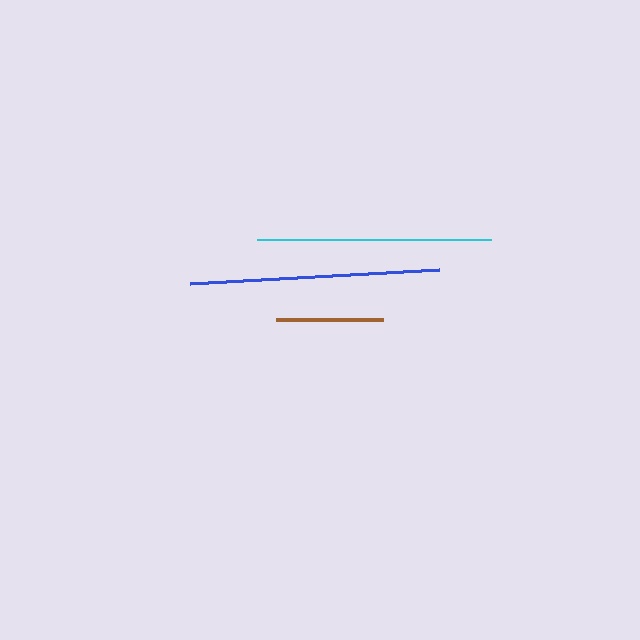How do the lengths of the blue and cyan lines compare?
The blue and cyan lines are approximately the same length.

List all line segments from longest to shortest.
From longest to shortest: blue, cyan, brown.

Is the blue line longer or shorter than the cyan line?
The blue line is longer than the cyan line.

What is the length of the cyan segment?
The cyan segment is approximately 234 pixels long.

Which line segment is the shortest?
The brown line is the shortest at approximately 107 pixels.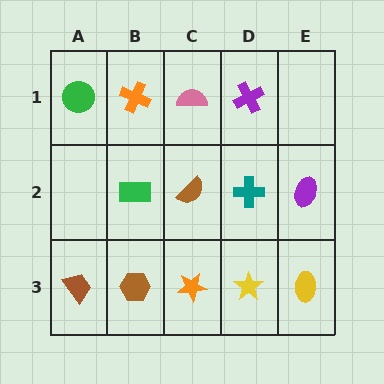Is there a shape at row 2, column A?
No, that cell is empty.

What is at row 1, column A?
A green circle.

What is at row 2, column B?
A green rectangle.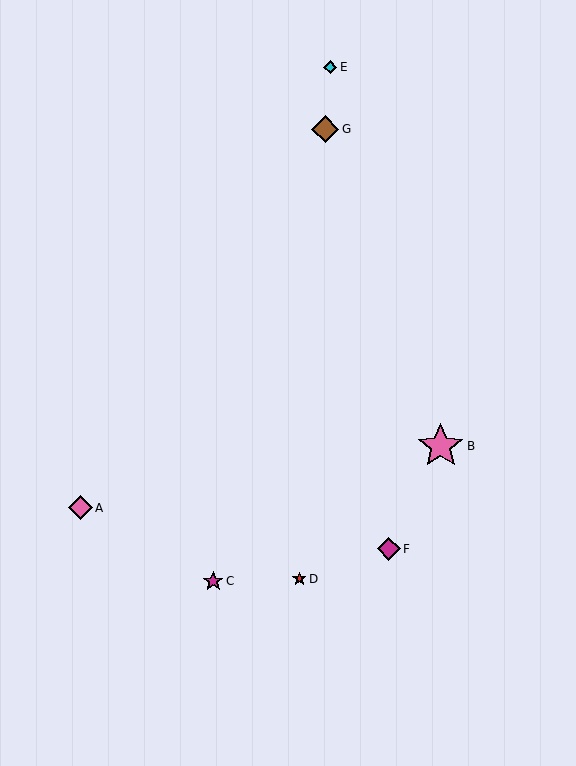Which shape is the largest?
The pink star (labeled B) is the largest.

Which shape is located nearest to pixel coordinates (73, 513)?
The pink diamond (labeled A) at (80, 508) is nearest to that location.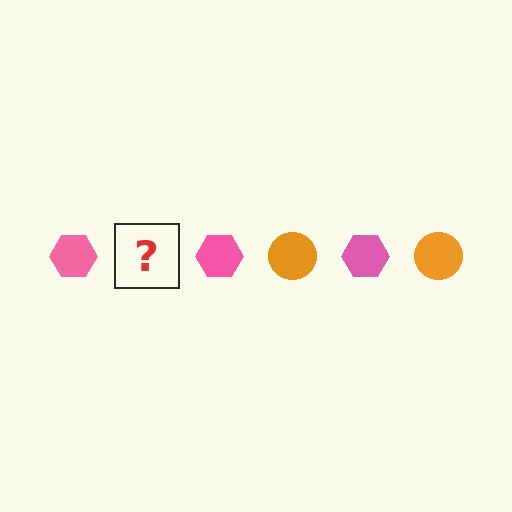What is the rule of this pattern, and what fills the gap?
The rule is that the pattern alternates between pink hexagon and orange circle. The gap should be filled with an orange circle.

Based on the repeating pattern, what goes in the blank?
The blank should be an orange circle.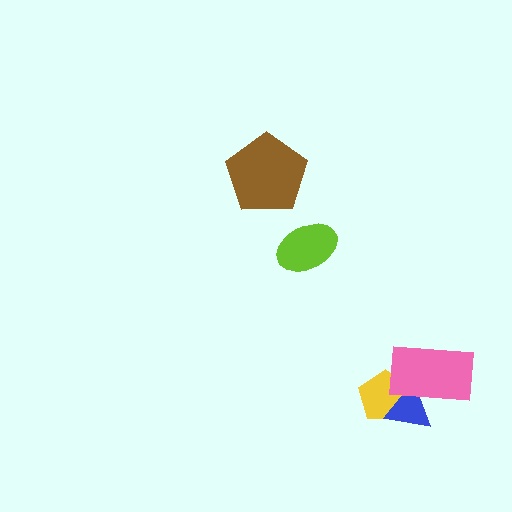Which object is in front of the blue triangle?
The pink rectangle is in front of the blue triangle.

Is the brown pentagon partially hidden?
No, no other shape covers it.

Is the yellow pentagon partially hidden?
Yes, it is partially covered by another shape.